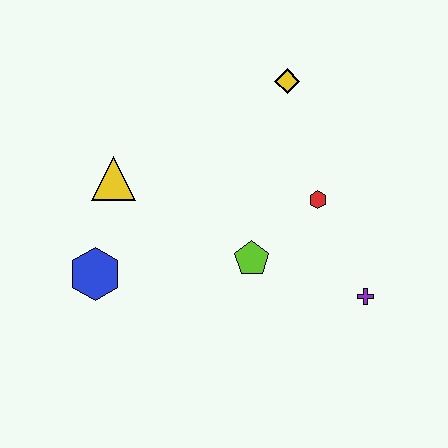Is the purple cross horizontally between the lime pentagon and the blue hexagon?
No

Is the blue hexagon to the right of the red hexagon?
No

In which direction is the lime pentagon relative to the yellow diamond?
The lime pentagon is below the yellow diamond.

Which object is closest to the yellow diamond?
The red hexagon is closest to the yellow diamond.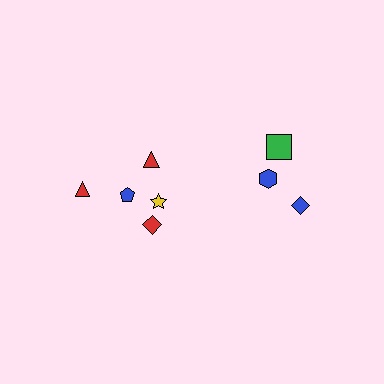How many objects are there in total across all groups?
There are 8 objects.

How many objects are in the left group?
There are 5 objects.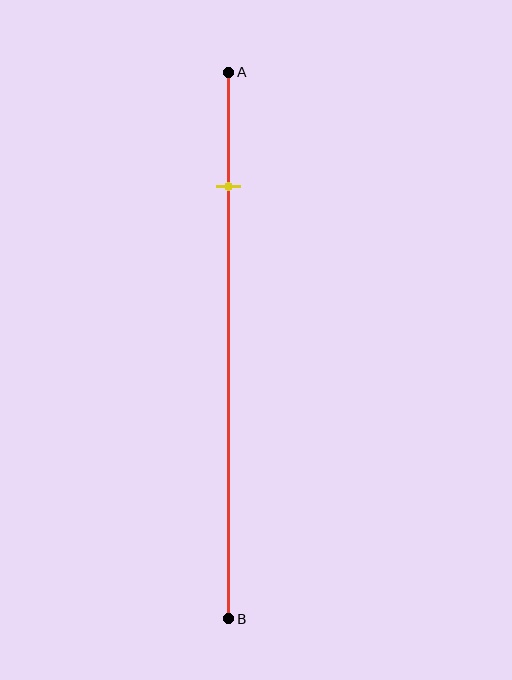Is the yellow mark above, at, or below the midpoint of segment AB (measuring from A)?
The yellow mark is above the midpoint of segment AB.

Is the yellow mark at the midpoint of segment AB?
No, the mark is at about 20% from A, not at the 50% midpoint.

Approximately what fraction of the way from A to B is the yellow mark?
The yellow mark is approximately 20% of the way from A to B.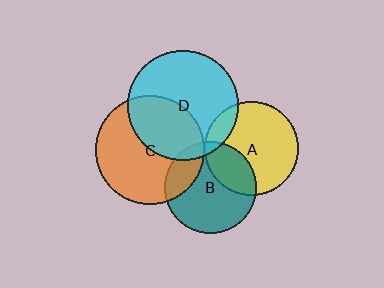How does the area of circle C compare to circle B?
Approximately 1.4 times.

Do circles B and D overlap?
Yes.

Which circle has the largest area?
Circle D (cyan).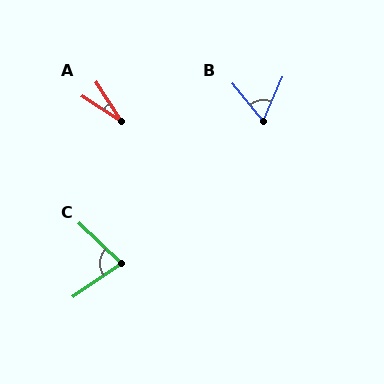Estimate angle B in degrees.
Approximately 63 degrees.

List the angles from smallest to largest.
A (24°), B (63°), C (78°).